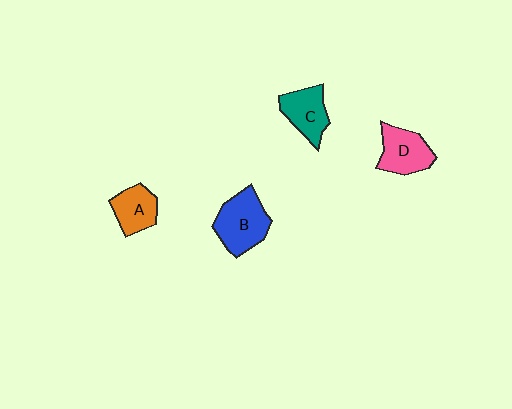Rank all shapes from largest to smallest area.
From largest to smallest: B (blue), D (pink), C (teal), A (orange).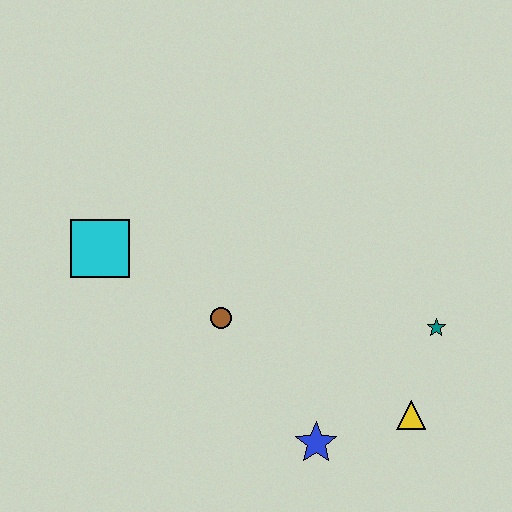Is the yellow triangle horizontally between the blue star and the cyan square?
No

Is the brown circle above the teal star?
Yes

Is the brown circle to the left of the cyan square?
No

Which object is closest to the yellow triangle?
The teal star is closest to the yellow triangle.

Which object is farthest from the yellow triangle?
The cyan square is farthest from the yellow triangle.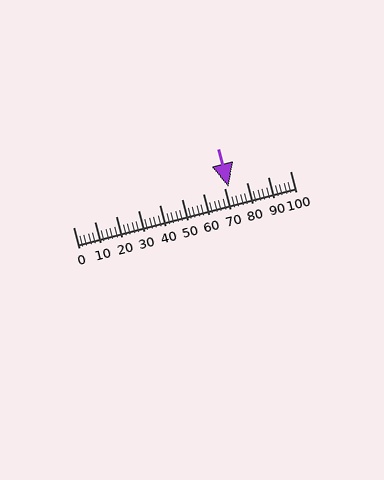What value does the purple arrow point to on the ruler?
The purple arrow points to approximately 72.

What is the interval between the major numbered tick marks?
The major tick marks are spaced 10 units apart.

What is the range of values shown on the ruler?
The ruler shows values from 0 to 100.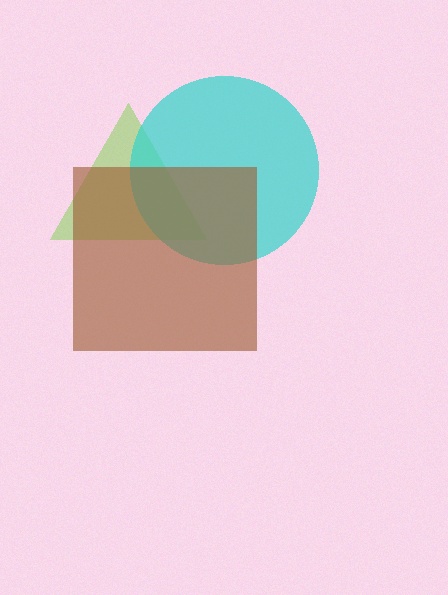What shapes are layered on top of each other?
The layered shapes are: a lime triangle, a cyan circle, a brown square.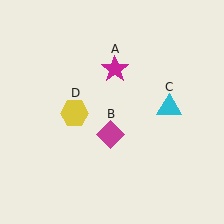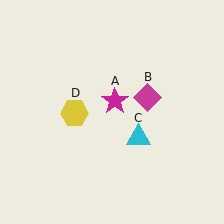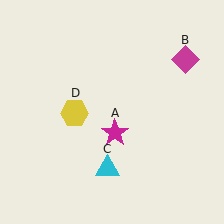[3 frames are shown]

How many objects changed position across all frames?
3 objects changed position: magenta star (object A), magenta diamond (object B), cyan triangle (object C).